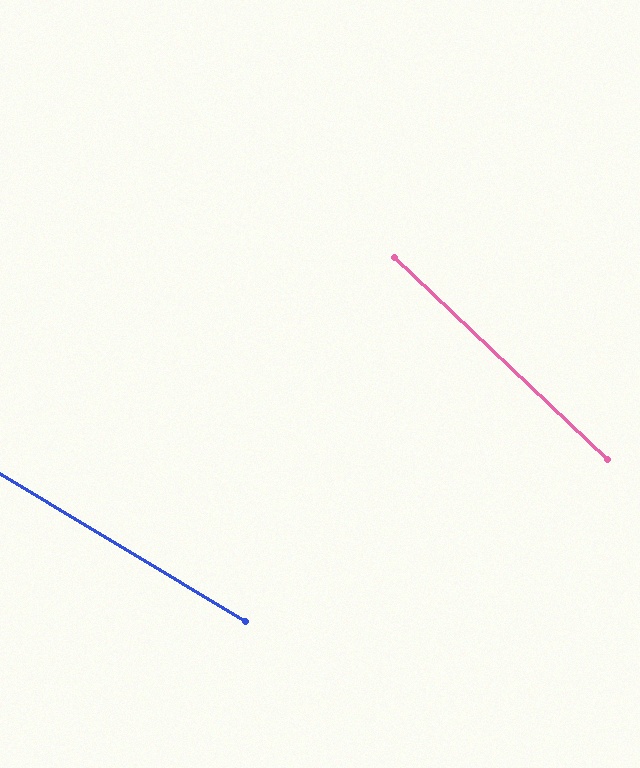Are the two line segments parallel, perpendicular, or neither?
Neither parallel nor perpendicular — they differ by about 13°.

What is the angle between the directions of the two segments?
Approximately 13 degrees.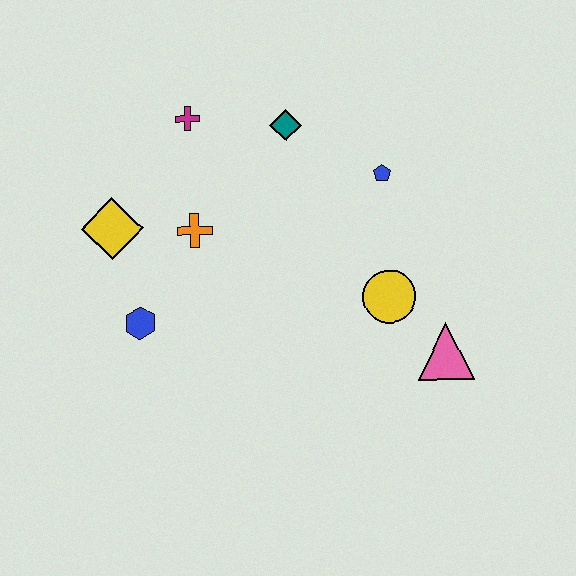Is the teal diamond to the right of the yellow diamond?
Yes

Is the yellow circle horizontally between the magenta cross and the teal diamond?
No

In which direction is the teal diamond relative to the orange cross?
The teal diamond is above the orange cross.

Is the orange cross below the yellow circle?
No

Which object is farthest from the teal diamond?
The pink triangle is farthest from the teal diamond.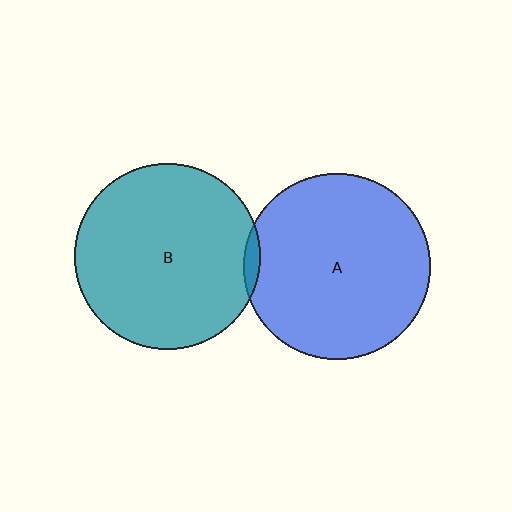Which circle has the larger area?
Circle A (blue).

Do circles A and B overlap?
Yes.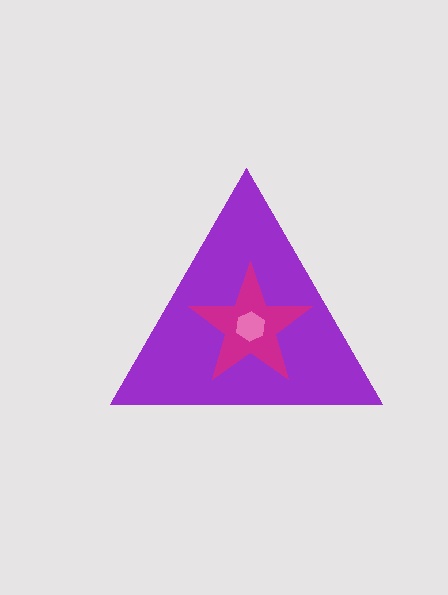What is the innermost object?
The pink hexagon.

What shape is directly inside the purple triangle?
The magenta star.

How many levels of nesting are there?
3.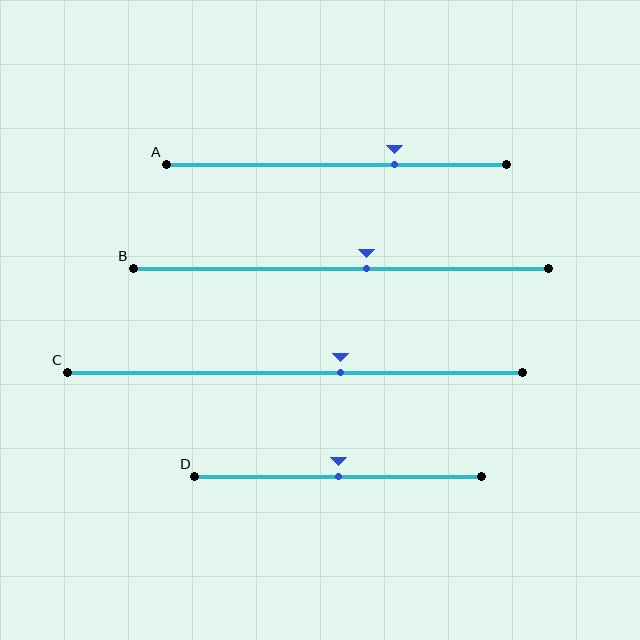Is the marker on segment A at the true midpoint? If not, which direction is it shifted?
No, the marker on segment A is shifted to the right by about 17% of the segment length.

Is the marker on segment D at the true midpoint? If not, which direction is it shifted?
Yes, the marker on segment D is at the true midpoint.